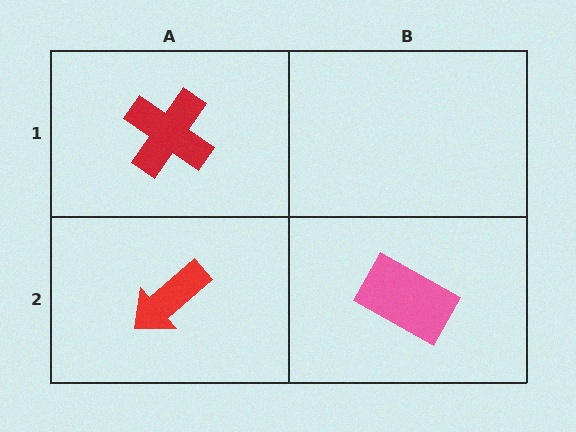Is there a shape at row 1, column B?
No, that cell is empty.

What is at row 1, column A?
A red cross.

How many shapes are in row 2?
2 shapes.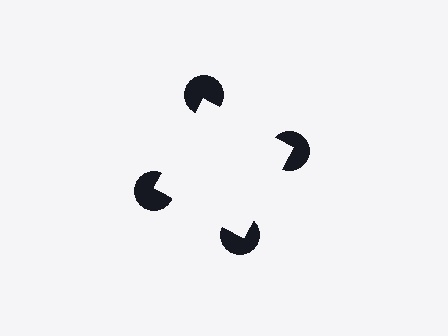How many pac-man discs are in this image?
There are 4 — one at each vertex of the illusory square.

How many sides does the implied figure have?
4 sides.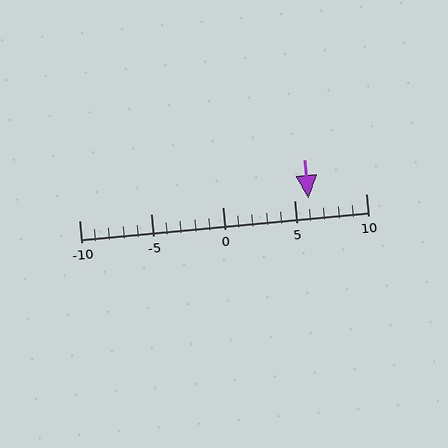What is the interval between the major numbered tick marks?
The major tick marks are spaced 5 units apart.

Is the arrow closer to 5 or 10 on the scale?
The arrow is closer to 5.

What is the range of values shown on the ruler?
The ruler shows values from -10 to 10.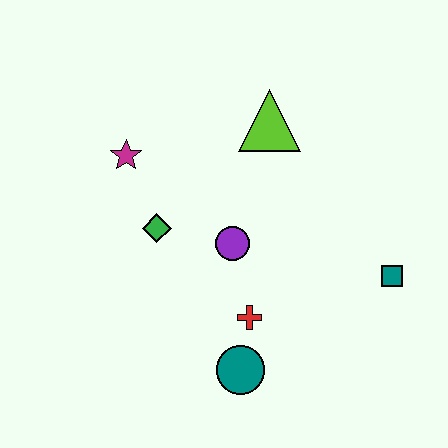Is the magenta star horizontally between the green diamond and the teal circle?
No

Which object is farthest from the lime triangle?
The teal circle is farthest from the lime triangle.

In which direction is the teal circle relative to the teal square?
The teal circle is to the left of the teal square.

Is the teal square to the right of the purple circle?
Yes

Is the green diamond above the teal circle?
Yes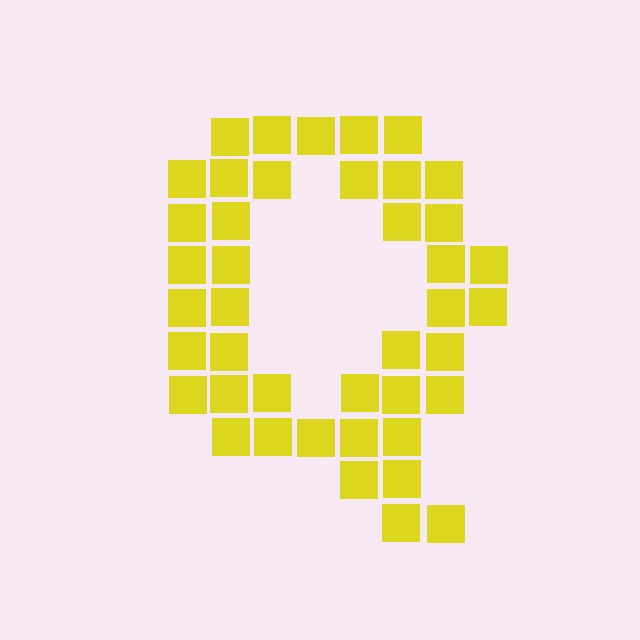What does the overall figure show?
The overall figure shows the letter Q.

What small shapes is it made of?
It is made of small squares.